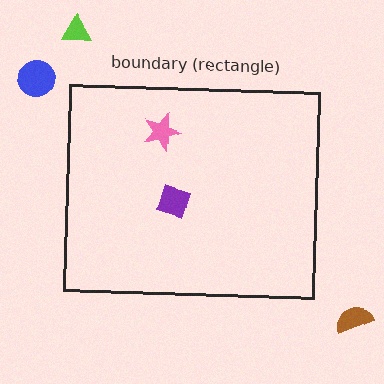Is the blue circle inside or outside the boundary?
Outside.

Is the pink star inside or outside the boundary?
Inside.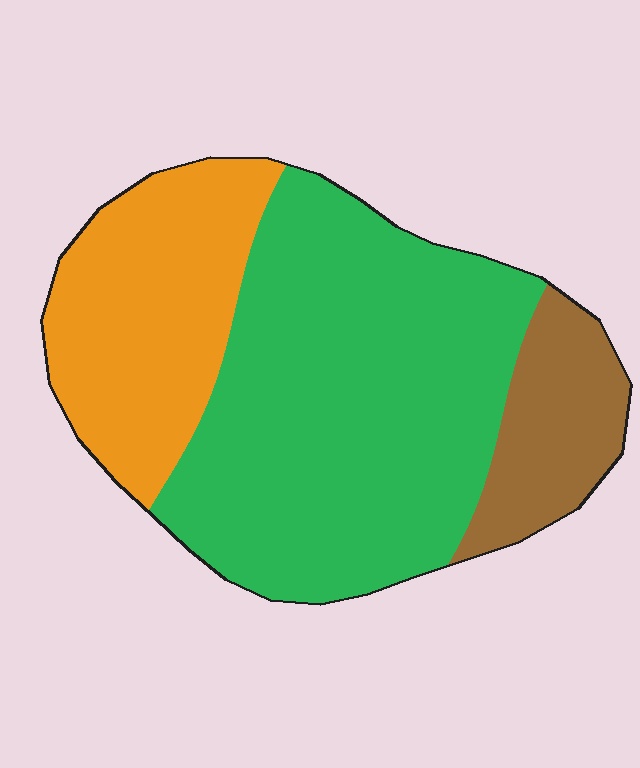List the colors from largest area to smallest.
From largest to smallest: green, orange, brown.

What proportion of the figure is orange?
Orange takes up between a sixth and a third of the figure.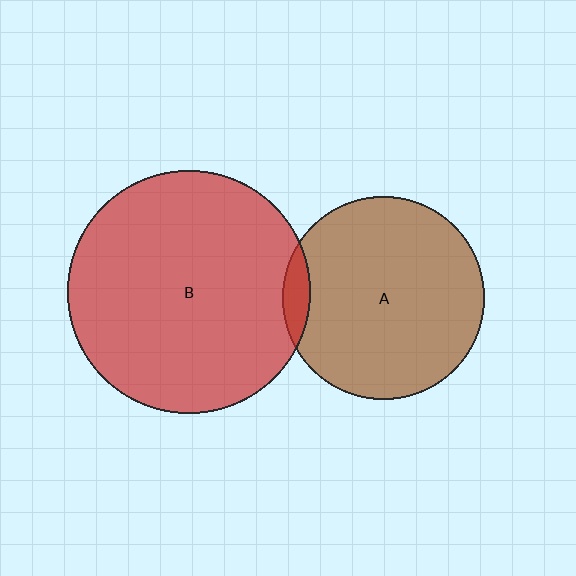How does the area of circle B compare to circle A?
Approximately 1.4 times.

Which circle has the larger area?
Circle B (red).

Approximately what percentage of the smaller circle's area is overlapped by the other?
Approximately 5%.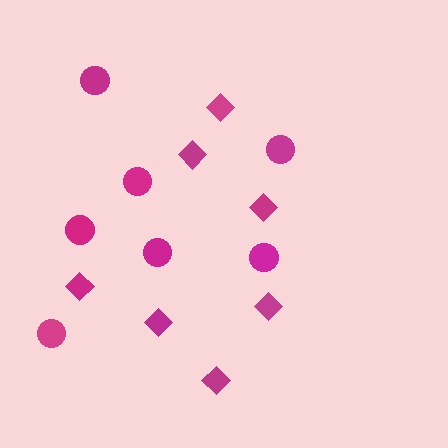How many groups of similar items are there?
There are 2 groups: one group of circles (7) and one group of diamonds (7).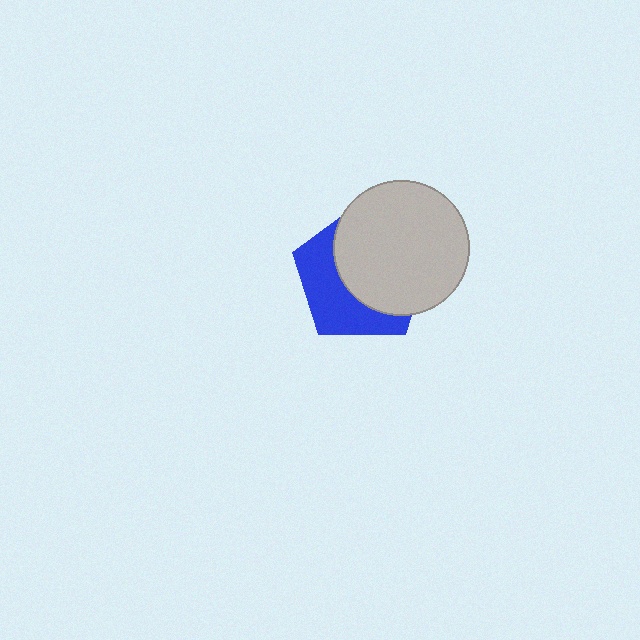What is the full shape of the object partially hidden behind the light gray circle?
The partially hidden object is a blue pentagon.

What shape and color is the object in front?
The object in front is a light gray circle.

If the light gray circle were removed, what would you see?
You would see the complete blue pentagon.